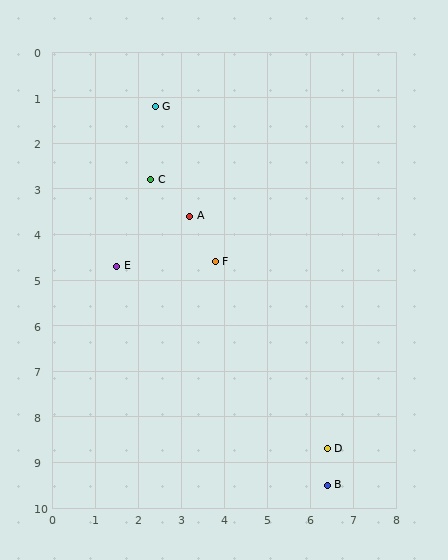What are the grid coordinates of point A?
Point A is at approximately (3.2, 3.6).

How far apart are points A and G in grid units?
Points A and G are about 2.5 grid units apart.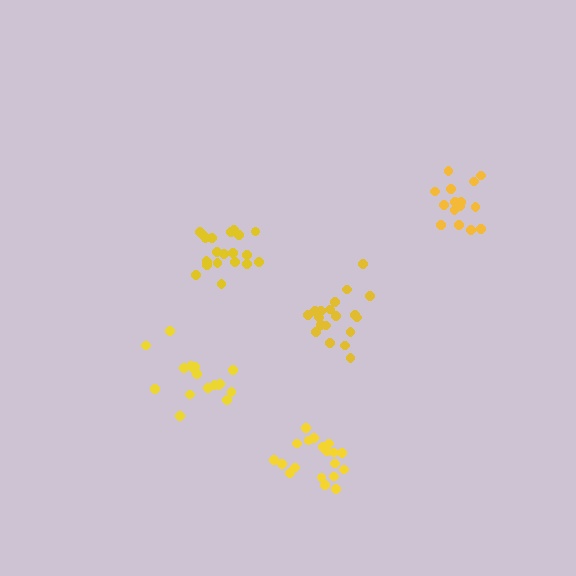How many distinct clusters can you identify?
There are 5 distinct clusters.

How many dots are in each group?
Group 1: 19 dots, Group 2: 21 dots, Group 3: 17 dots, Group 4: 15 dots, Group 5: 19 dots (91 total).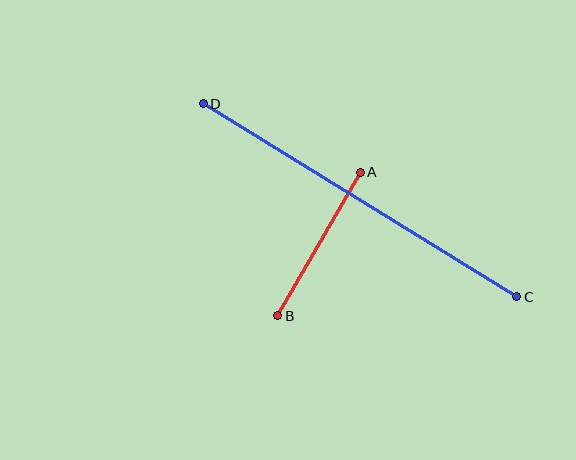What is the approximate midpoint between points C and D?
The midpoint is at approximately (360, 200) pixels.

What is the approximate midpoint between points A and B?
The midpoint is at approximately (319, 244) pixels.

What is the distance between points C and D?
The distance is approximately 368 pixels.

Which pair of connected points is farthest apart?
Points C and D are farthest apart.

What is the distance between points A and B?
The distance is approximately 166 pixels.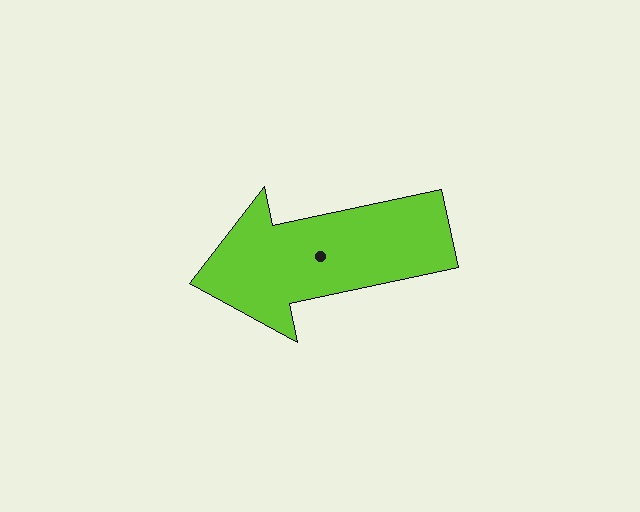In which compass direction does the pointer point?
West.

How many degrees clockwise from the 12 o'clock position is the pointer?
Approximately 258 degrees.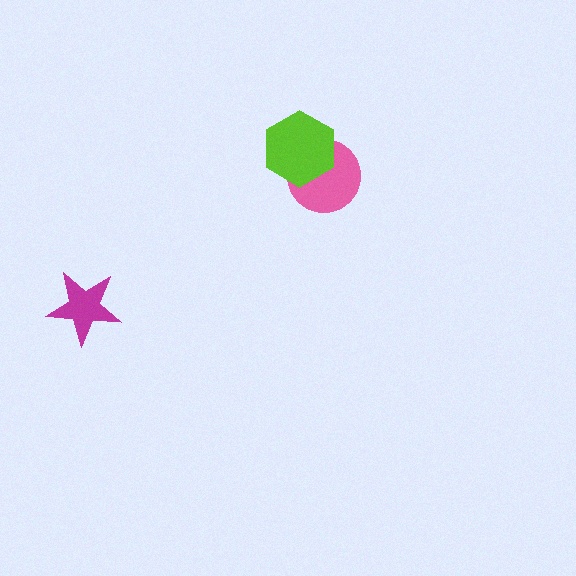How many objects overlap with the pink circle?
1 object overlaps with the pink circle.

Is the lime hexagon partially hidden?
No, no other shape covers it.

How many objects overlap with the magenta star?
0 objects overlap with the magenta star.